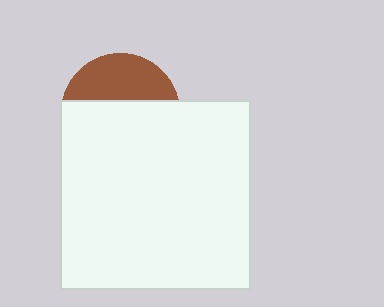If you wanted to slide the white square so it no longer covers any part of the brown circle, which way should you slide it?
Slide it down — that is the most direct way to separate the two shapes.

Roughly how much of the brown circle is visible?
A small part of it is visible (roughly 36%).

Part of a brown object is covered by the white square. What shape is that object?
It is a circle.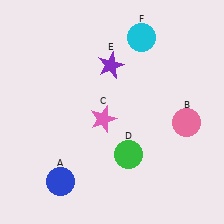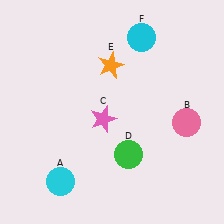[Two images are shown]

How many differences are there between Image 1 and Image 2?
There are 2 differences between the two images.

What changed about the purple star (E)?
In Image 1, E is purple. In Image 2, it changed to orange.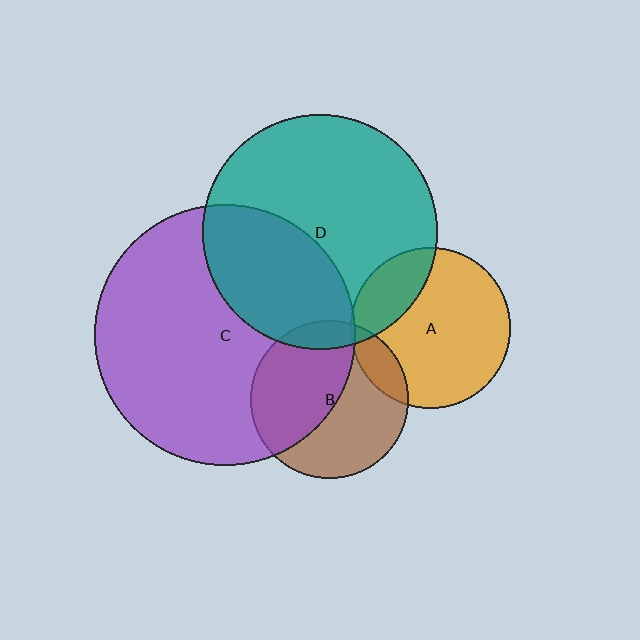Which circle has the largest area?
Circle C (purple).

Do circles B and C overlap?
Yes.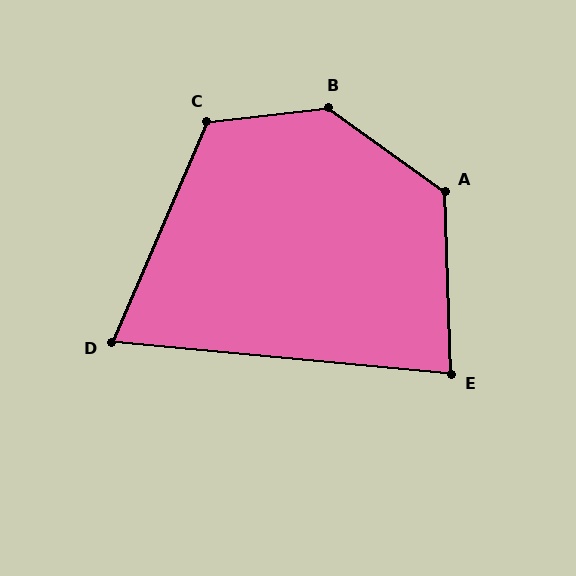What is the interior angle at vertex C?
Approximately 120 degrees (obtuse).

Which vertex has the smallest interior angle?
D, at approximately 72 degrees.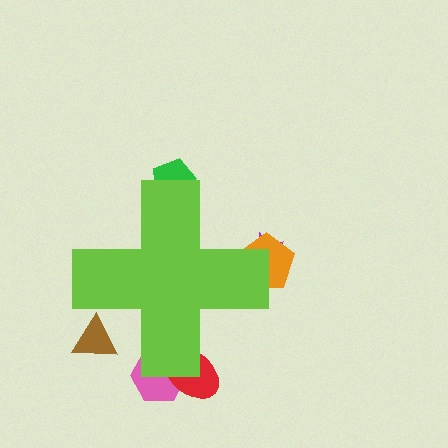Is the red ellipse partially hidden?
Yes, the red ellipse is partially hidden behind the lime cross.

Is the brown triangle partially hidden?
Yes, the brown triangle is partially hidden behind the lime cross.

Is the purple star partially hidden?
Yes, the purple star is partially hidden behind the lime cross.